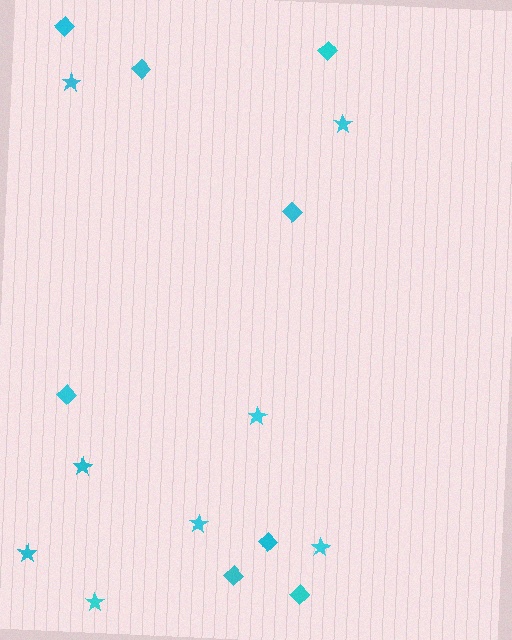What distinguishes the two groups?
There are 2 groups: one group of stars (8) and one group of diamonds (8).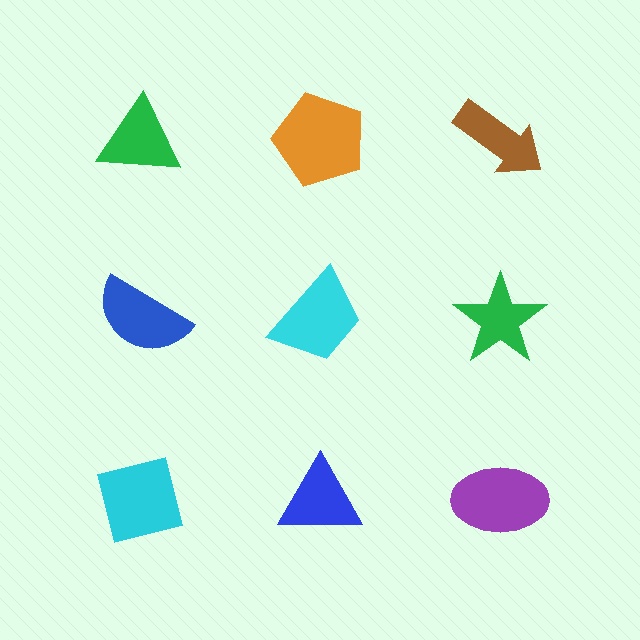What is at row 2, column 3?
A green star.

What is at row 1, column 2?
An orange pentagon.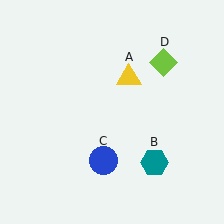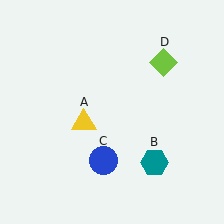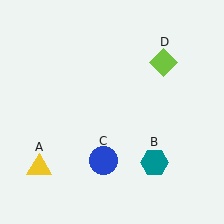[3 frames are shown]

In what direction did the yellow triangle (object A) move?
The yellow triangle (object A) moved down and to the left.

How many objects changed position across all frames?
1 object changed position: yellow triangle (object A).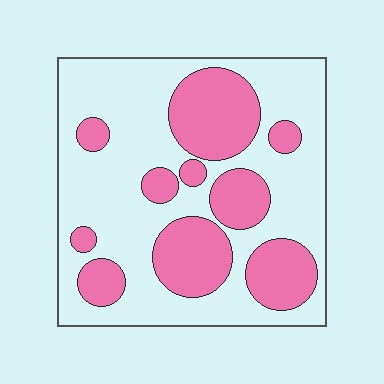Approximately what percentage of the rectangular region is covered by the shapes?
Approximately 35%.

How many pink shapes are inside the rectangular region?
10.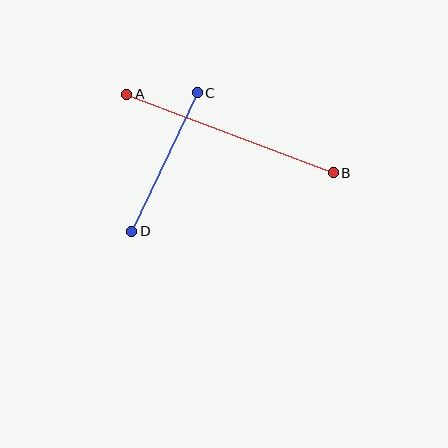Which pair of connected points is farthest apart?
Points A and B are farthest apart.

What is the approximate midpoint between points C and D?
The midpoint is at approximately (165, 162) pixels.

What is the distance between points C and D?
The distance is approximately 153 pixels.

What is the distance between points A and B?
The distance is approximately 221 pixels.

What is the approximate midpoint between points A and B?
The midpoint is at approximately (230, 133) pixels.